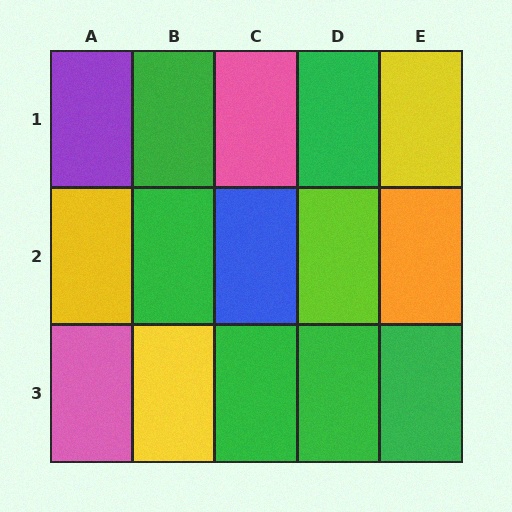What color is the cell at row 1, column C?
Pink.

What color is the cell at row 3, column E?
Green.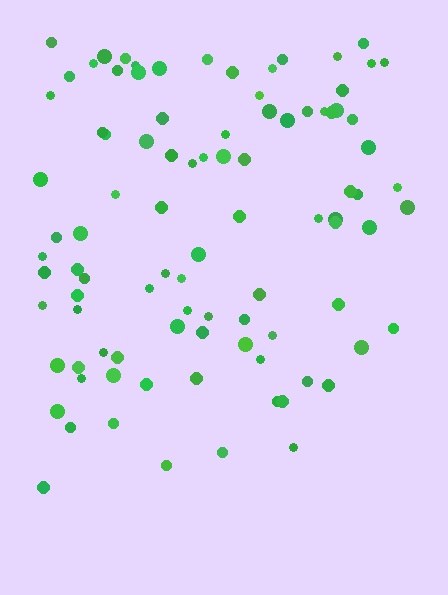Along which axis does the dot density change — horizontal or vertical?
Vertical.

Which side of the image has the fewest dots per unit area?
The bottom.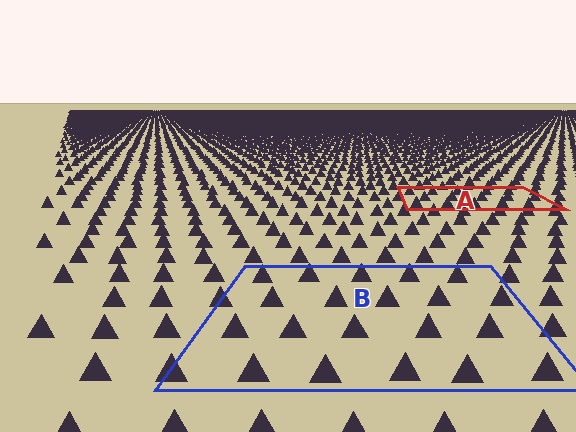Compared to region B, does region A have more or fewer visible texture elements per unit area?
Region A has more texture elements per unit area — they are packed more densely because it is farther away.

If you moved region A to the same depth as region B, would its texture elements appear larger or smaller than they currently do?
They would appear larger. At a closer depth, the same texture elements are projected at a bigger on-screen size.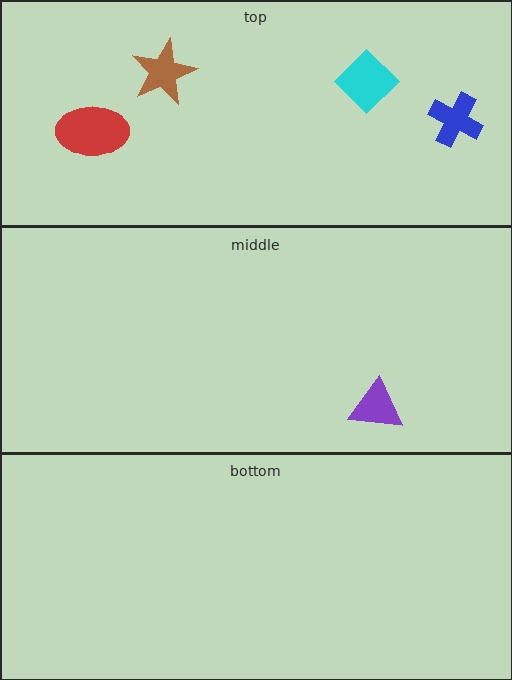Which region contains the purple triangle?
The middle region.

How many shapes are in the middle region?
1.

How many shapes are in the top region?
4.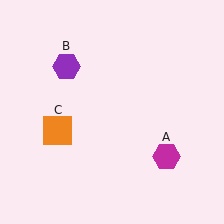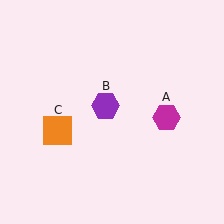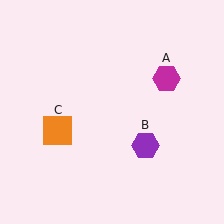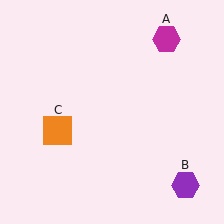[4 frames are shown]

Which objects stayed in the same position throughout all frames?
Orange square (object C) remained stationary.